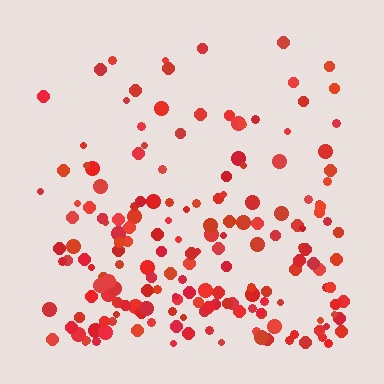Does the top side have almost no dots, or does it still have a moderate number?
Still a moderate number, just noticeably fewer than the bottom.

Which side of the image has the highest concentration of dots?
The bottom.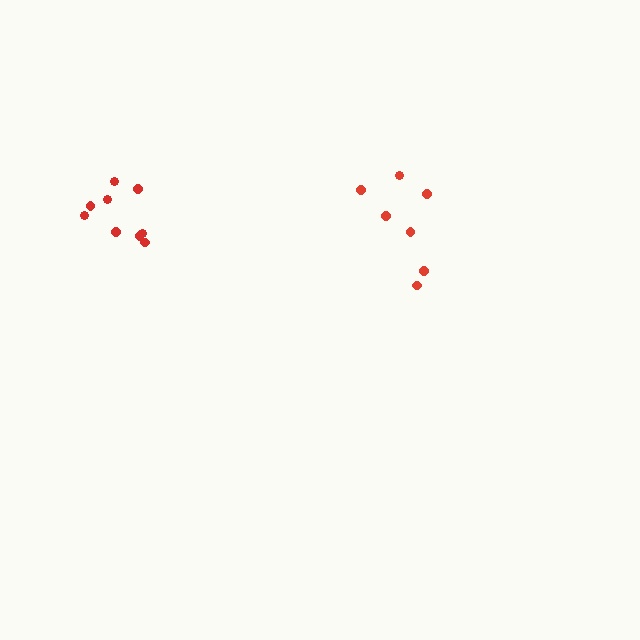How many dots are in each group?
Group 1: 7 dots, Group 2: 9 dots (16 total).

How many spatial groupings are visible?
There are 2 spatial groupings.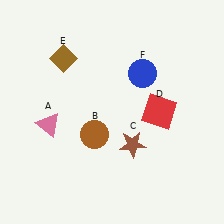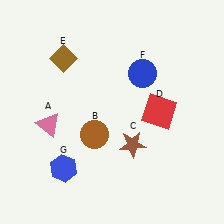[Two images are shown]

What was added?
A blue hexagon (G) was added in Image 2.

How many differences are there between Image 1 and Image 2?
There is 1 difference between the two images.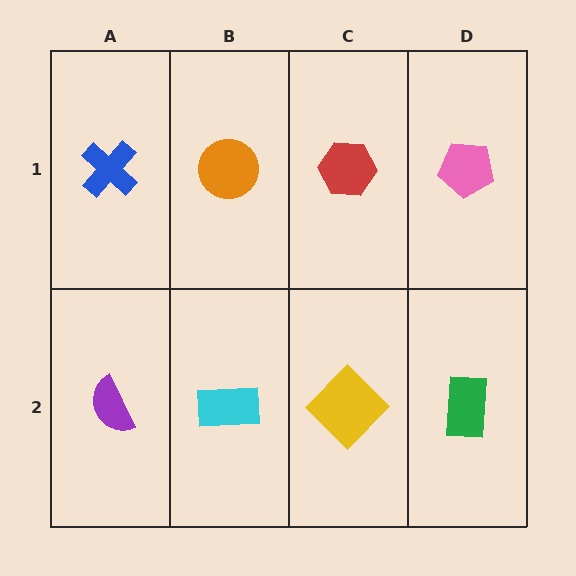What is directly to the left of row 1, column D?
A red hexagon.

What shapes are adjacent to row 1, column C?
A yellow diamond (row 2, column C), an orange circle (row 1, column B), a pink pentagon (row 1, column D).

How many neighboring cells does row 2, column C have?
3.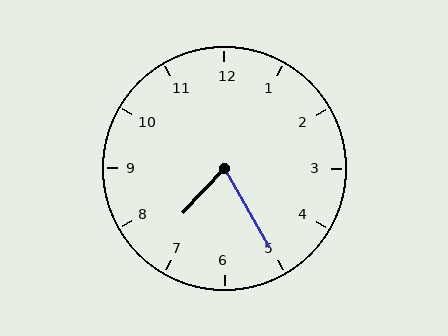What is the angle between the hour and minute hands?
Approximately 72 degrees.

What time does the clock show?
7:25.